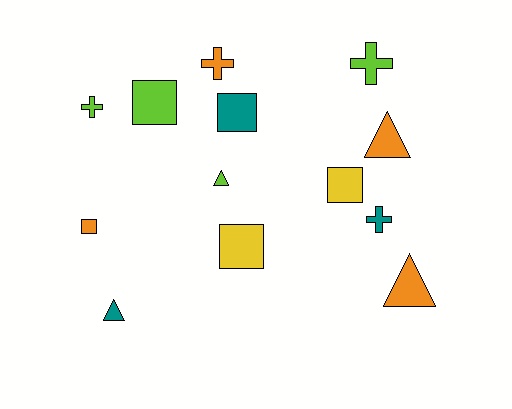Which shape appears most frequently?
Square, with 5 objects.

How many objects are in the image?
There are 13 objects.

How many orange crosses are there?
There is 1 orange cross.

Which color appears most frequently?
Lime, with 4 objects.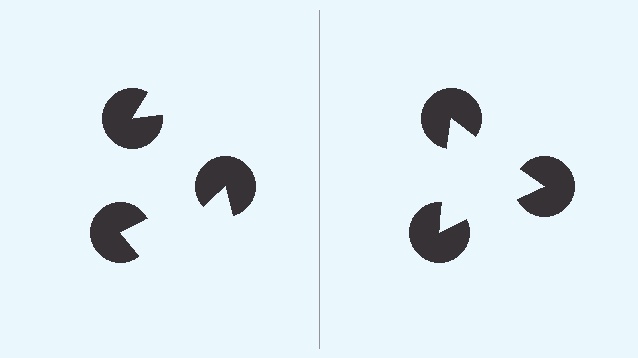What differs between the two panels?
The pac-man discs are positioned identically on both sides; only the wedge orientations differ. On the right they align to a triangle; on the left they are misaligned.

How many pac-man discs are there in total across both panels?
6 — 3 on each side.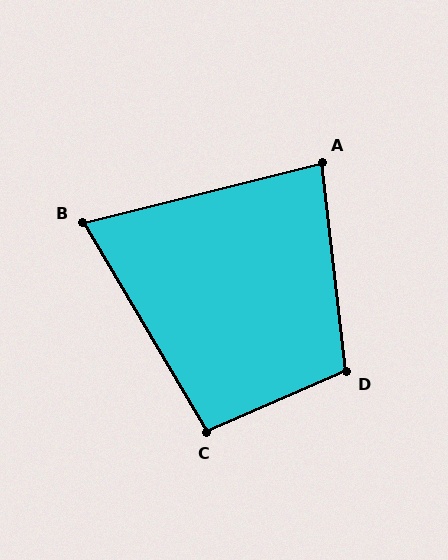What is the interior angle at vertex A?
Approximately 83 degrees (acute).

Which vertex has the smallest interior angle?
B, at approximately 73 degrees.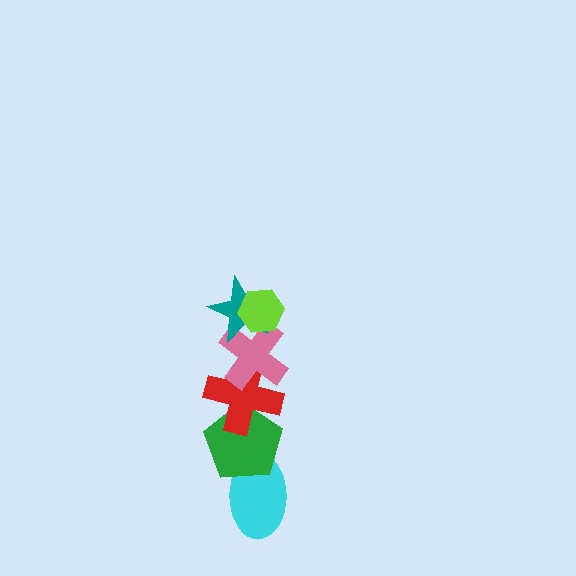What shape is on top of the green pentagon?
The red cross is on top of the green pentagon.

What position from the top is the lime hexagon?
The lime hexagon is 1st from the top.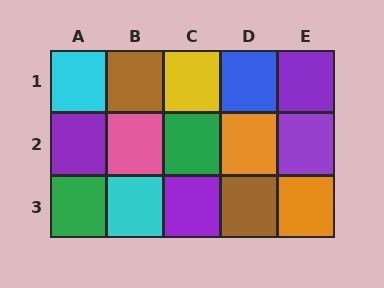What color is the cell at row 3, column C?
Purple.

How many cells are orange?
2 cells are orange.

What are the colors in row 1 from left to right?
Cyan, brown, yellow, blue, purple.